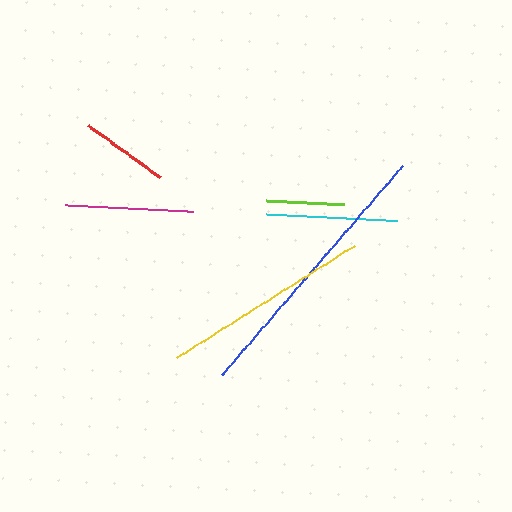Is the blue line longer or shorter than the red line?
The blue line is longer than the red line.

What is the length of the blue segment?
The blue segment is approximately 277 pixels long.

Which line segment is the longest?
The blue line is the longest at approximately 277 pixels.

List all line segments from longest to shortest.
From longest to shortest: blue, yellow, cyan, magenta, red, lime.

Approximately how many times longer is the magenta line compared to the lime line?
The magenta line is approximately 1.7 times the length of the lime line.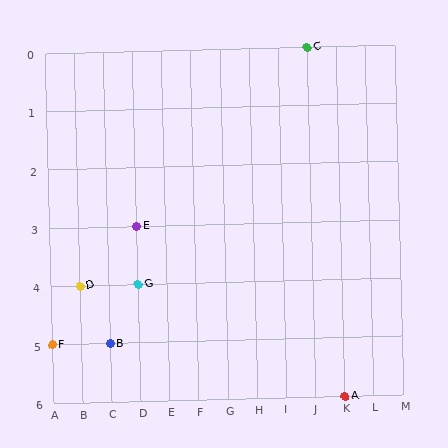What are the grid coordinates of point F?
Point F is at grid coordinates (A, 5).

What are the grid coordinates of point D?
Point D is at grid coordinates (B, 4).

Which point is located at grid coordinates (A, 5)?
Point F is at (A, 5).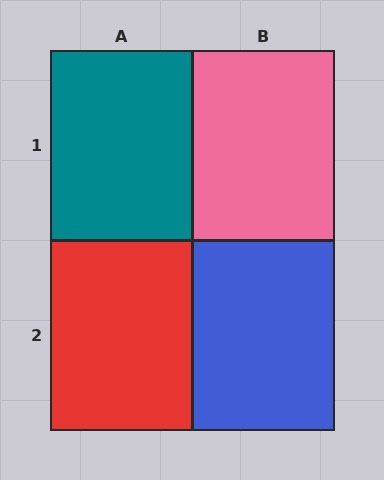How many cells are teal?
1 cell is teal.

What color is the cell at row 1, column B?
Pink.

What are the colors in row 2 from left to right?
Red, blue.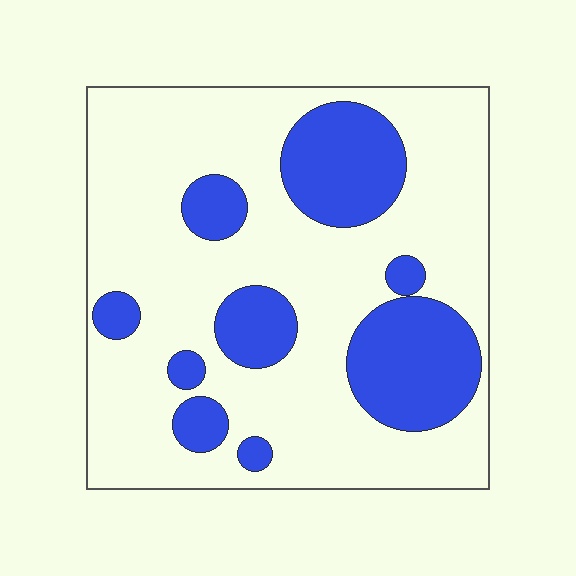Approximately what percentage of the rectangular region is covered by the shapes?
Approximately 25%.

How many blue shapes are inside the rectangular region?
9.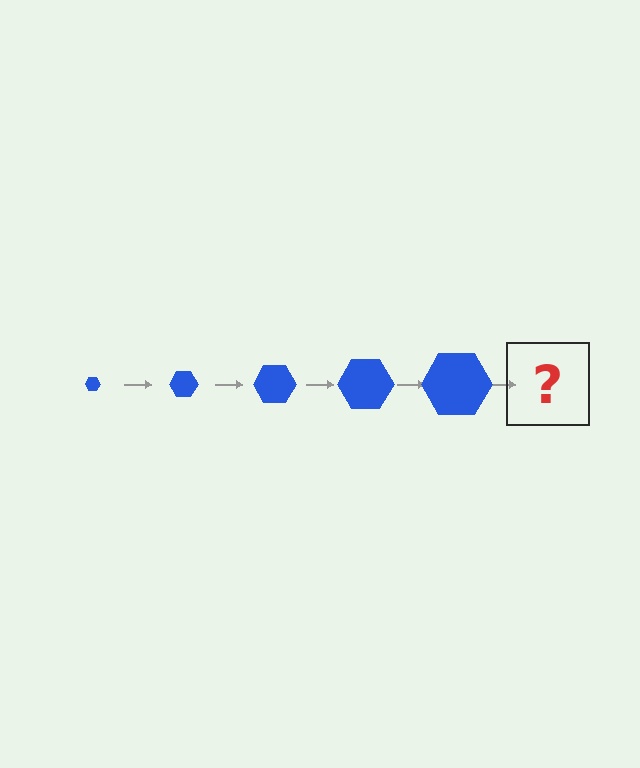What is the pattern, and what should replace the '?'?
The pattern is that the hexagon gets progressively larger each step. The '?' should be a blue hexagon, larger than the previous one.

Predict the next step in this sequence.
The next step is a blue hexagon, larger than the previous one.